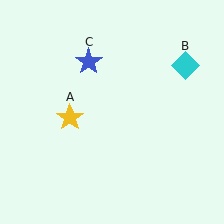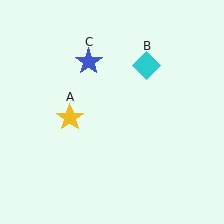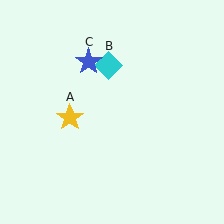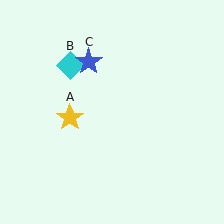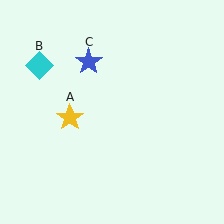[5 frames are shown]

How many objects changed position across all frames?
1 object changed position: cyan diamond (object B).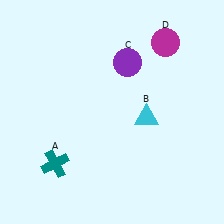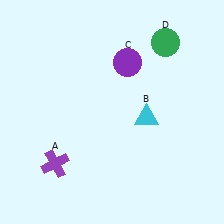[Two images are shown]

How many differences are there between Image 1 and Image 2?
There are 2 differences between the two images.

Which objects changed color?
A changed from teal to purple. D changed from magenta to green.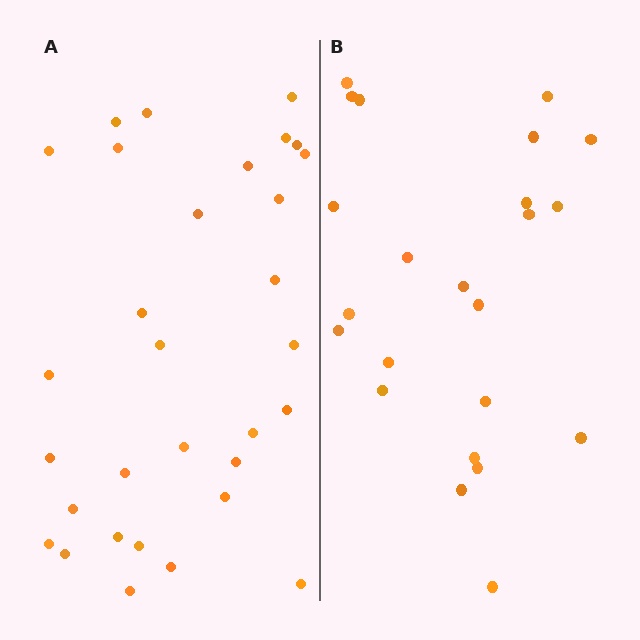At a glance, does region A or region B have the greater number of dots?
Region A (the left region) has more dots.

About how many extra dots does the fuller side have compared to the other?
Region A has roughly 8 or so more dots than region B.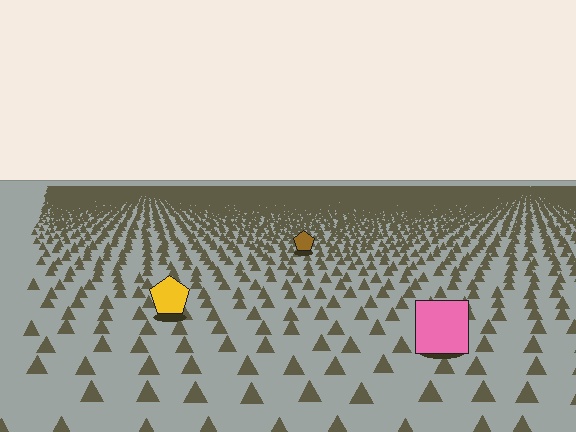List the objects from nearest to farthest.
From nearest to farthest: the pink square, the yellow pentagon, the brown pentagon.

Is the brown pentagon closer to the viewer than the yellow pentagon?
No. The yellow pentagon is closer — you can tell from the texture gradient: the ground texture is coarser near it.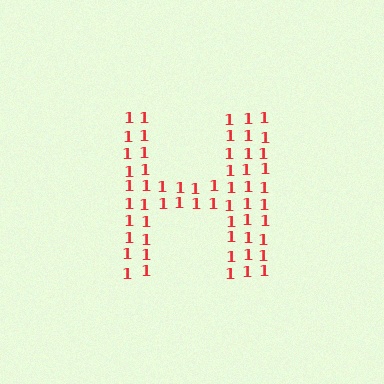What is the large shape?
The large shape is the letter H.